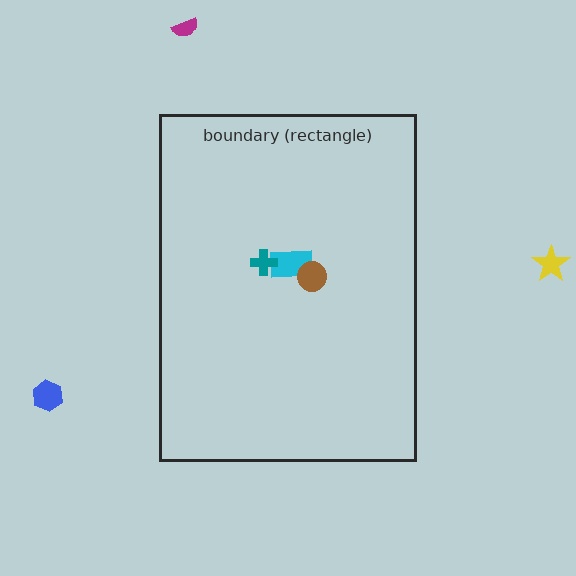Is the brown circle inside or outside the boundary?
Inside.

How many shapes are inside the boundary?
3 inside, 3 outside.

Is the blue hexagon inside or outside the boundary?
Outside.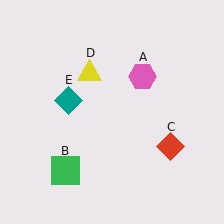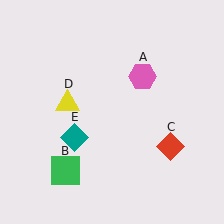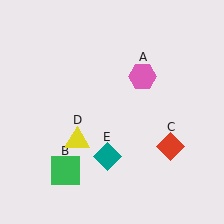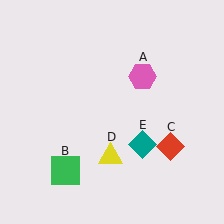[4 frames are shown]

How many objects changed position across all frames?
2 objects changed position: yellow triangle (object D), teal diamond (object E).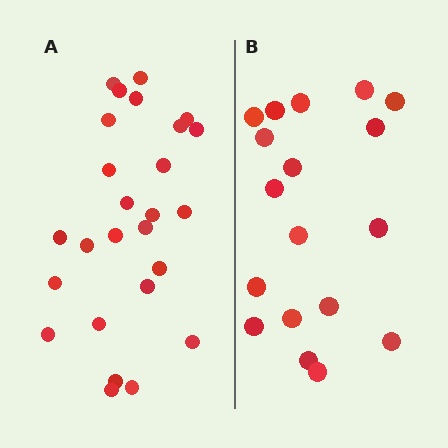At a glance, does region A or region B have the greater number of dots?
Region A (the left region) has more dots.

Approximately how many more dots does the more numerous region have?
Region A has roughly 8 or so more dots than region B.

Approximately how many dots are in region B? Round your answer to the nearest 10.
About 20 dots. (The exact count is 18, which rounds to 20.)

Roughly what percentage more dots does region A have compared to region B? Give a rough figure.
About 45% more.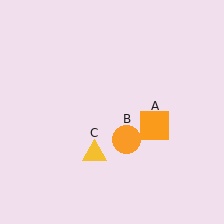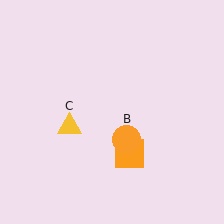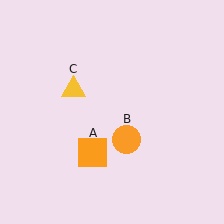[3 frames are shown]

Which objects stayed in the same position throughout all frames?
Orange circle (object B) remained stationary.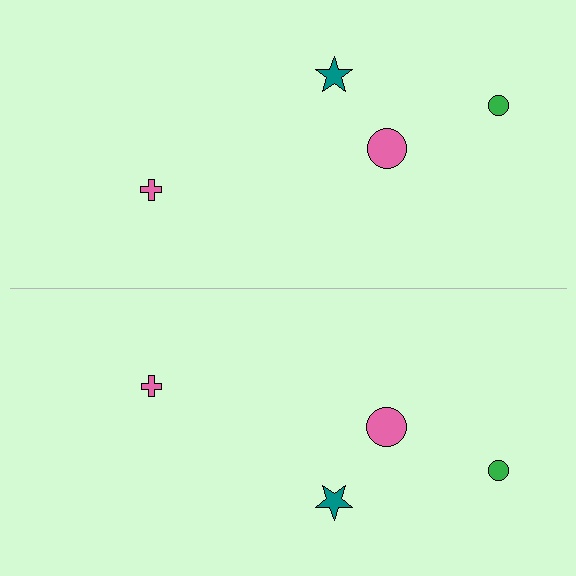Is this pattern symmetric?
Yes, this pattern has bilateral (reflection) symmetry.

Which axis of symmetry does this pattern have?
The pattern has a horizontal axis of symmetry running through the center of the image.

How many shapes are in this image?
There are 8 shapes in this image.